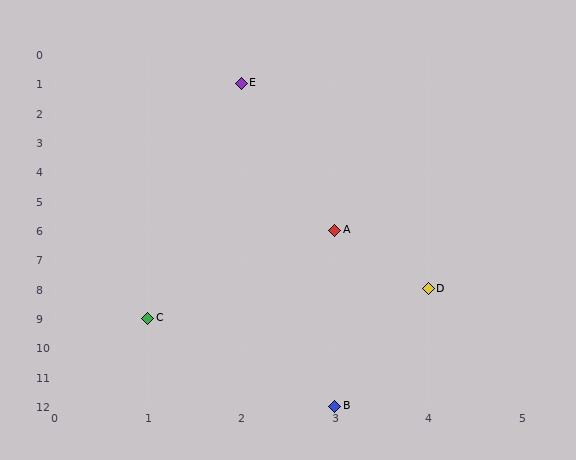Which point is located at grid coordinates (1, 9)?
Point C is at (1, 9).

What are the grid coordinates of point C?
Point C is at grid coordinates (1, 9).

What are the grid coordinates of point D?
Point D is at grid coordinates (4, 8).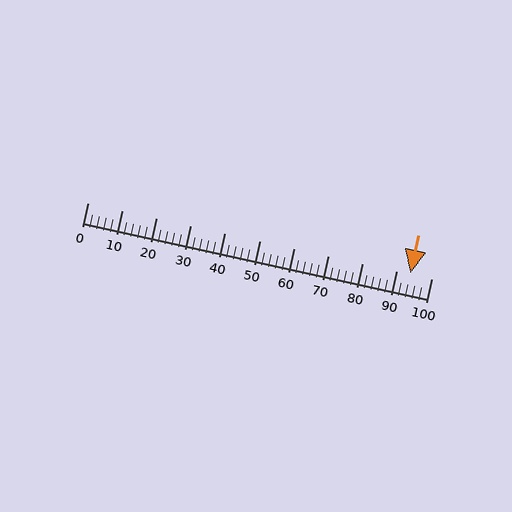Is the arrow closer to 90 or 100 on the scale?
The arrow is closer to 90.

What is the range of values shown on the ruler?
The ruler shows values from 0 to 100.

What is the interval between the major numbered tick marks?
The major tick marks are spaced 10 units apart.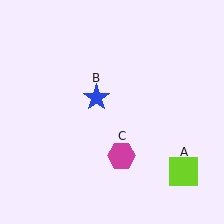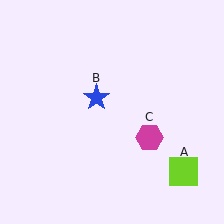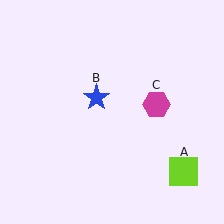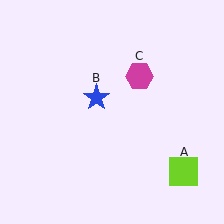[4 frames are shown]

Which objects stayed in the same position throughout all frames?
Lime square (object A) and blue star (object B) remained stationary.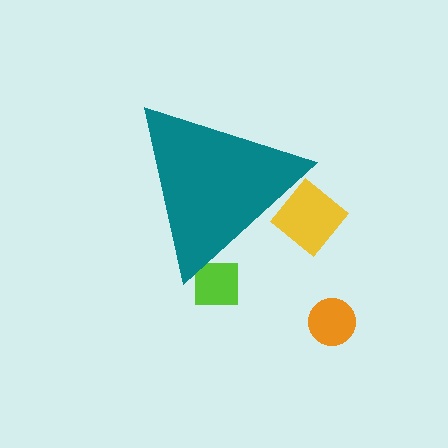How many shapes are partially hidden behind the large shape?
2 shapes are partially hidden.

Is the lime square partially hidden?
Yes, the lime square is partially hidden behind the teal triangle.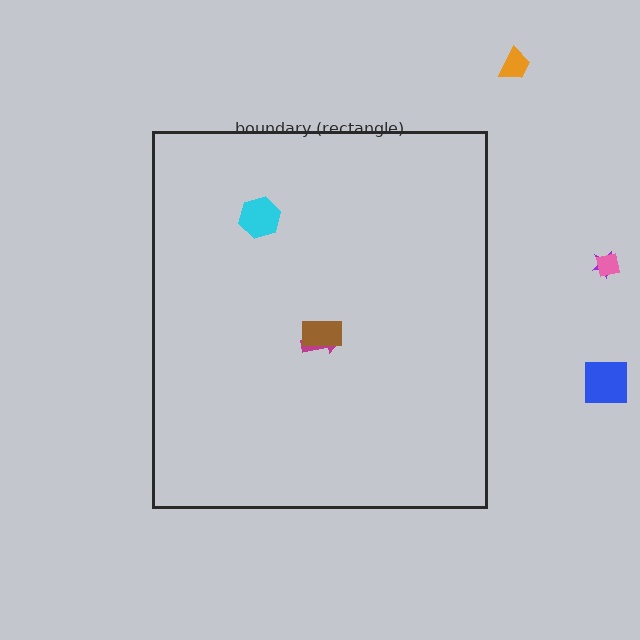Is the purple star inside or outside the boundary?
Outside.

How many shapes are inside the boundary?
3 inside, 4 outside.